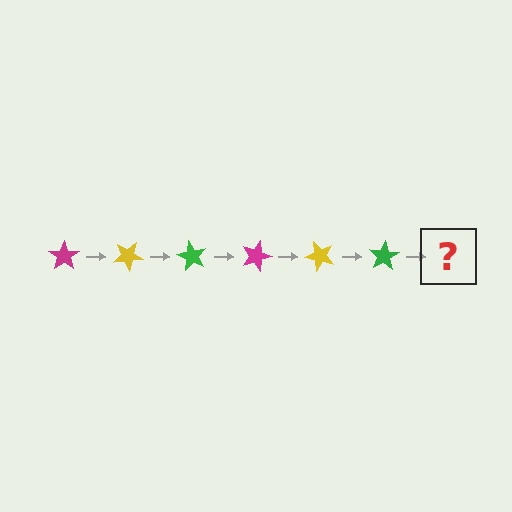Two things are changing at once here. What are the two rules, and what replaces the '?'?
The two rules are that it rotates 30 degrees each step and the color cycles through magenta, yellow, and green. The '?' should be a magenta star, rotated 180 degrees from the start.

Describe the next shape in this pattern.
It should be a magenta star, rotated 180 degrees from the start.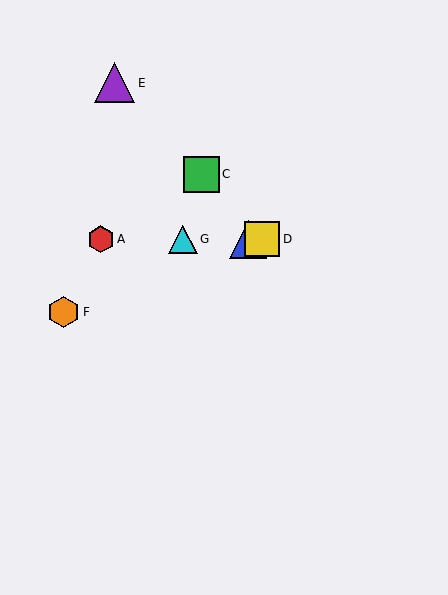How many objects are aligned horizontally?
4 objects (A, B, D, G) are aligned horizontally.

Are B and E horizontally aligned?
No, B is at y≈239 and E is at y≈83.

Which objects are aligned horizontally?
Objects A, B, D, G are aligned horizontally.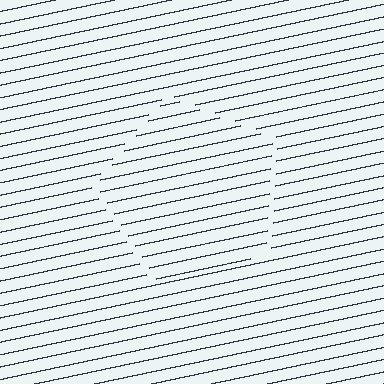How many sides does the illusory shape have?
5 sides — the line-ends trace a pentagon.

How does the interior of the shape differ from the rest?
The interior of the shape contains the same grating, shifted by half a period — the contour is defined by the phase discontinuity where line-ends from the inner and outer gratings abut.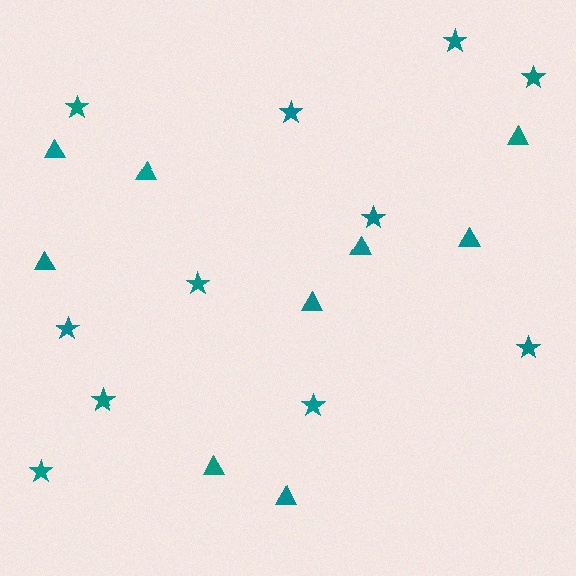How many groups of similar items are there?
There are 2 groups: one group of triangles (9) and one group of stars (11).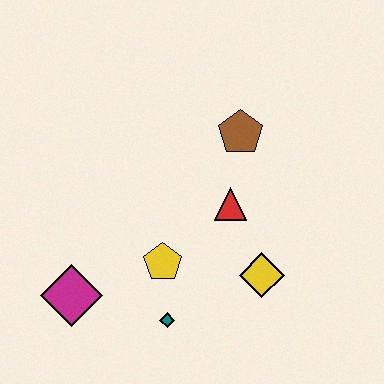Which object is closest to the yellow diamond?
The red triangle is closest to the yellow diamond.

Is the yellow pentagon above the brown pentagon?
No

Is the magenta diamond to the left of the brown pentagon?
Yes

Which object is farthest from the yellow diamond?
The magenta diamond is farthest from the yellow diamond.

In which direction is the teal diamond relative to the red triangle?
The teal diamond is below the red triangle.